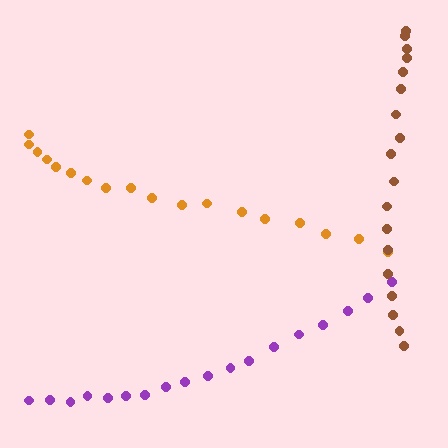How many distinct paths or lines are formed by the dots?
There are 3 distinct paths.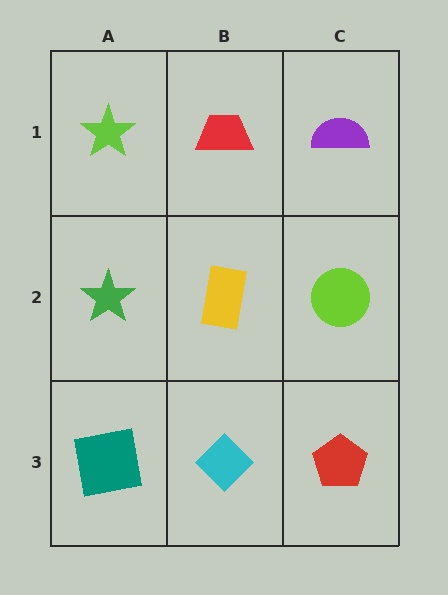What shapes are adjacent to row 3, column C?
A lime circle (row 2, column C), a cyan diamond (row 3, column B).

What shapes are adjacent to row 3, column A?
A green star (row 2, column A), a cyan diamond (row 3, column B).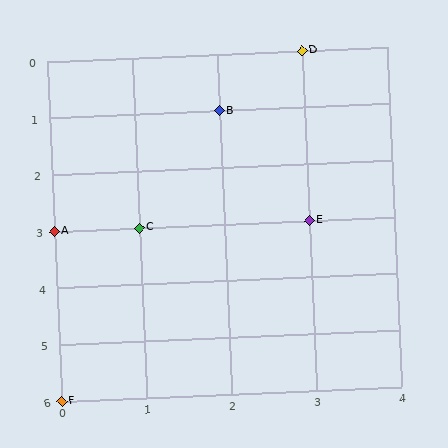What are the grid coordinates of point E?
Point E is at grid coordinates (3, 3).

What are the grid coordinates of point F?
Point F is at grid coordinates (0, 6).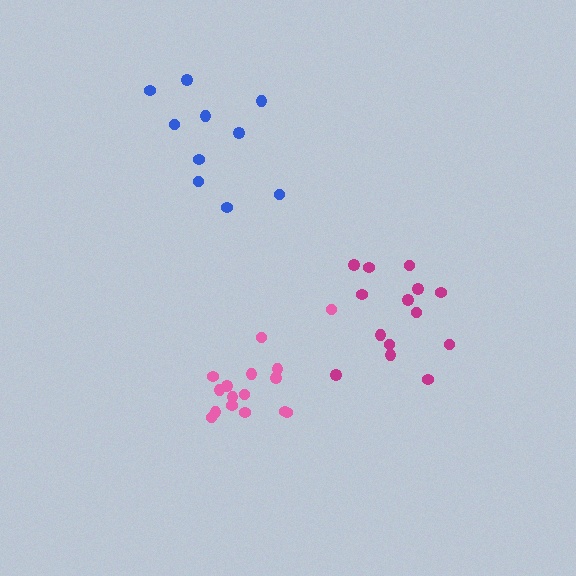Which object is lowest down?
The pink cluster is bottommost.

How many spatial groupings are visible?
There are 3 spatial groupings.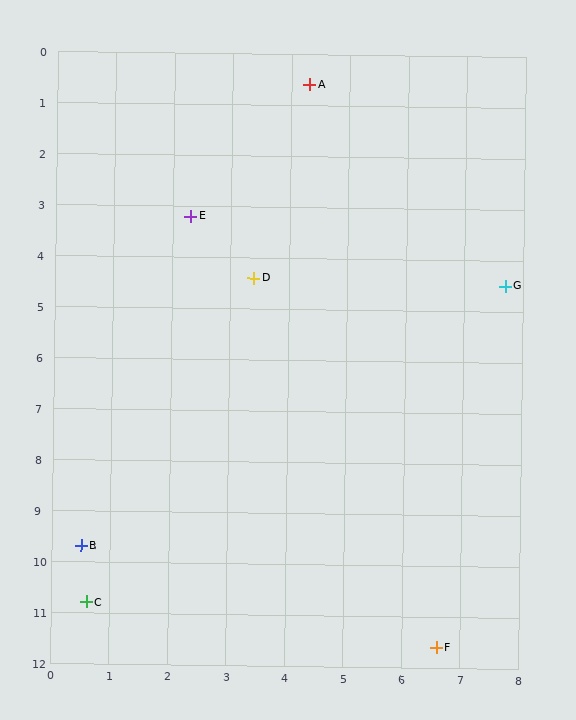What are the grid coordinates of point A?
Point A is at approximately (4.3, 0.6).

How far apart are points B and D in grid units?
Points B and D are about 6.0 grid units apart.